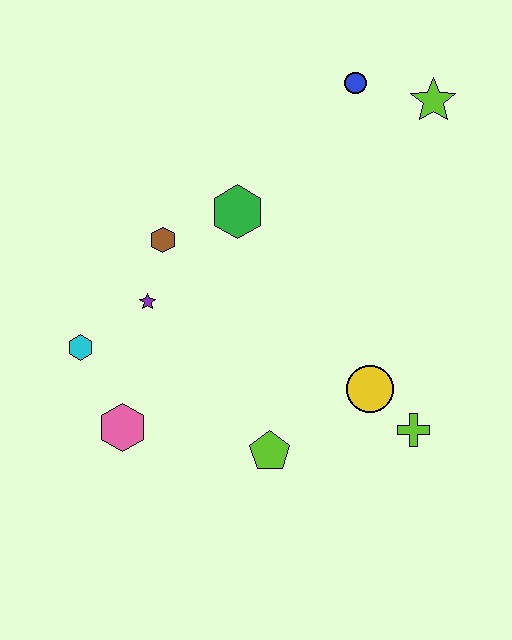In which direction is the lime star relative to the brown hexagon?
The lime star is to the right of the brown hexagon.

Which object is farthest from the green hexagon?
The lime cross is farthest from the green hexagon.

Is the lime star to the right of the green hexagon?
Yes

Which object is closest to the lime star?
The blue circle is closest to the lime star.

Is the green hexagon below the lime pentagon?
No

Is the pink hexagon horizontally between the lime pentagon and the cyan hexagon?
Yes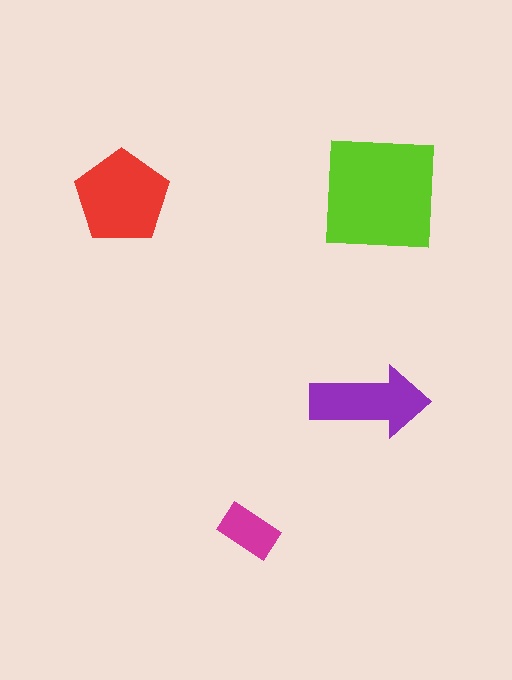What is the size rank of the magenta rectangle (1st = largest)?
4th.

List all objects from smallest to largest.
The magenta rectangle, the purple arrow, the red pentagon, the lime square.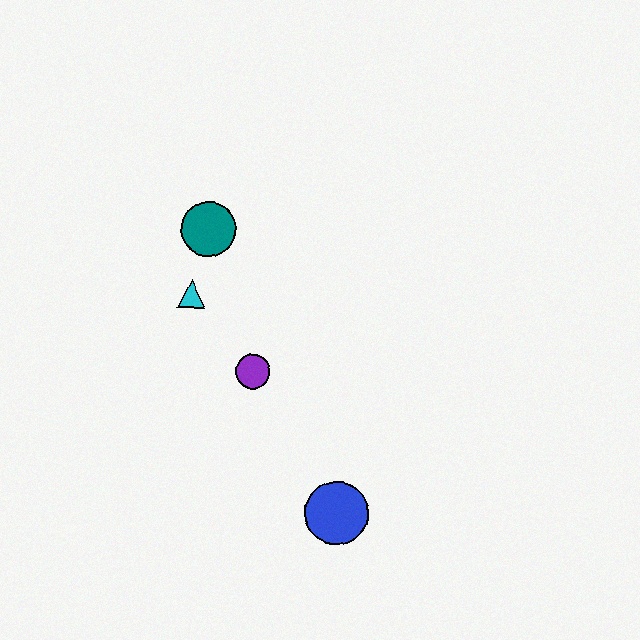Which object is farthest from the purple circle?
The blue circle is farthest from the purple circle.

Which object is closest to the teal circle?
The cyan triangle is closest to the teal circle.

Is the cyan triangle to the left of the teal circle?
Yes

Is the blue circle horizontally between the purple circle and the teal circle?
No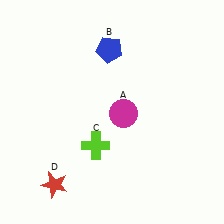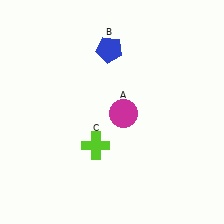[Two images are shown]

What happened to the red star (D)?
The red star (D) was removed in Image 2. It was in the bottom-left area of Image 1.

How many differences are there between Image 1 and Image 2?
There is 1 difference between the two images.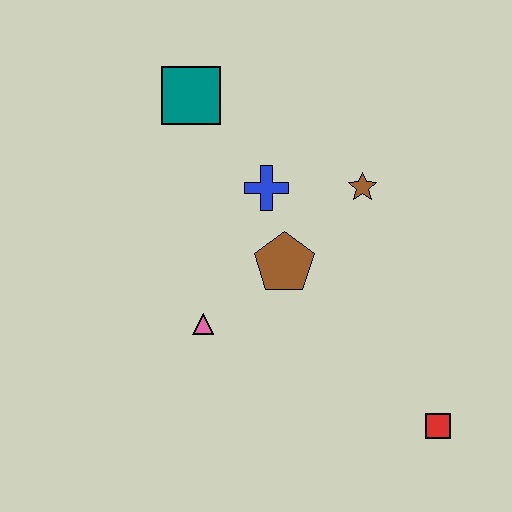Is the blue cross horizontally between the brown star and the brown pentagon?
No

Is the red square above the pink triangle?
No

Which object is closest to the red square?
The brown pentagon is closest to the red square.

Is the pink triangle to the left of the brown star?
Yes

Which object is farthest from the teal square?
The red square is farthest from the teal square.